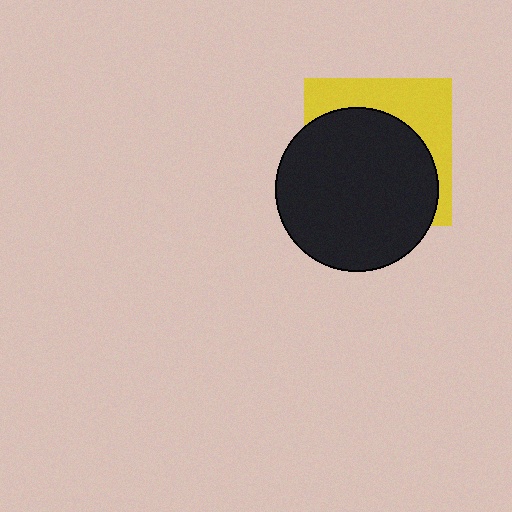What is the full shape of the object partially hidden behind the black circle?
The partially hidden object is a yellow square.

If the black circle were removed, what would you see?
You would see the complete yellow square.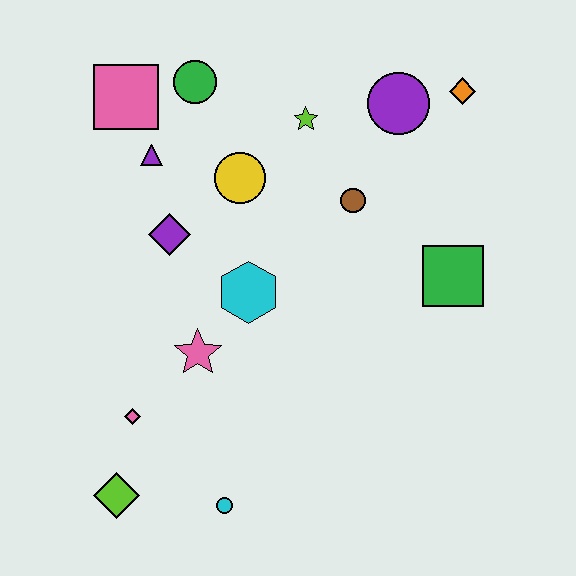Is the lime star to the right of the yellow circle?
Yes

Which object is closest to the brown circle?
The lime star is closest to the brown circle.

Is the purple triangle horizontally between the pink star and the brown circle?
No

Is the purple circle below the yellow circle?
No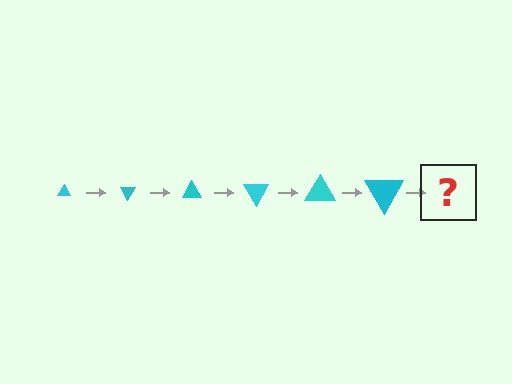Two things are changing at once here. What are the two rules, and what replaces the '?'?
The two rules are that the triangle grows larger each step and it rotates 60 degrees each step. The '?' should be a triangle, larger than the previous one and rotated 360 degrees from the start.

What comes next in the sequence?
The next element should be a triangle, larger than the previous one and rotated 360 degrees from the start.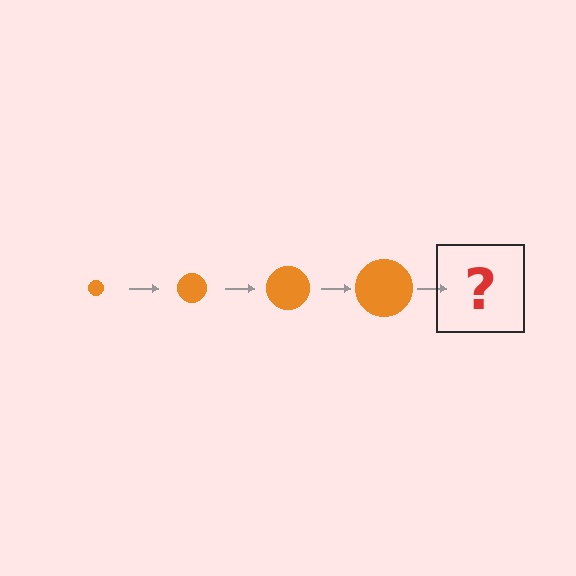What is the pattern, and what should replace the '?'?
The pattern is that the circle gets progressively larger each step. The '?' should be an orange circle, larger than the previous one.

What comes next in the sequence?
The next element should be an orange circle, larger than the previous one.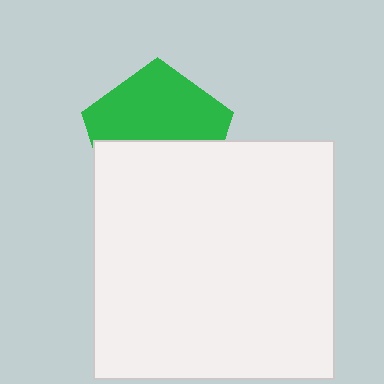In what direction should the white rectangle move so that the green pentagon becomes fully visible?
The white rectangle should move down. That is the shortest direction to clear the overlap and leave the green pentagon fully visible.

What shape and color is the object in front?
The object in front is a white rectangle.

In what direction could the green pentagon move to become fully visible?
The green pentagon could move up. That would shift it out from behind the white rectangle entirely.